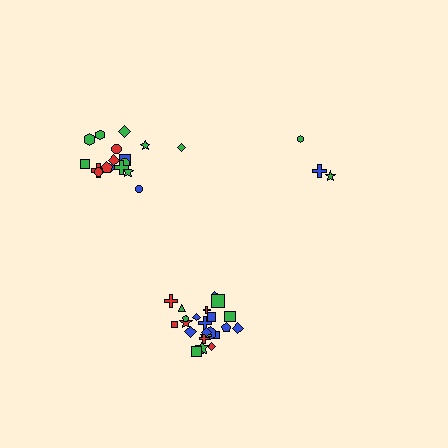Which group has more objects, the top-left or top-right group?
The top-left group.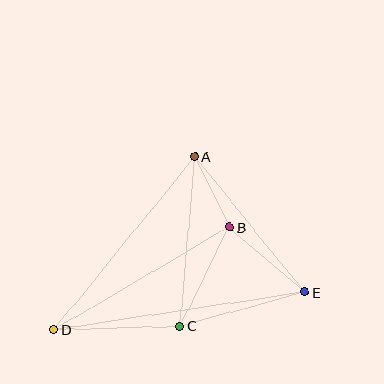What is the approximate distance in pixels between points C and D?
The distance between C and D is approximately 126 pixels.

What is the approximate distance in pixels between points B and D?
The distance between B and D is approximately 203 pixels.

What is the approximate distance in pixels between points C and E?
The distance between C and E is approximately 129 pixels.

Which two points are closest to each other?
Points A and B are closest to each other.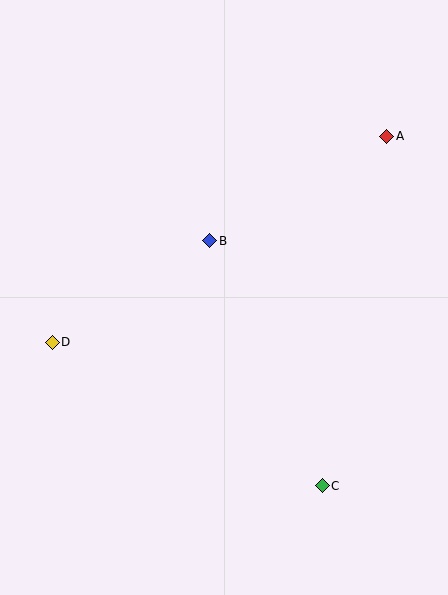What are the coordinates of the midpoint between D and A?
The midpoint between D and A is at (219, 239).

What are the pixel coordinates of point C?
Point C is at (322, 486).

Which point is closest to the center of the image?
Point B at (210, 241) is closest to the center.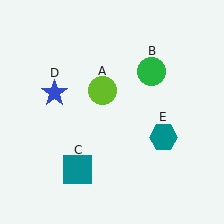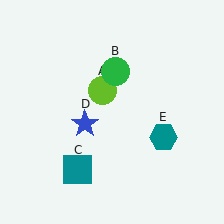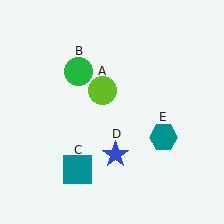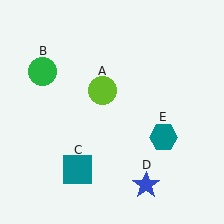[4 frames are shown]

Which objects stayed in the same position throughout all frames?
Lime circle (object A) and teal square (object C) and teal hexagon (object E) remained stationary.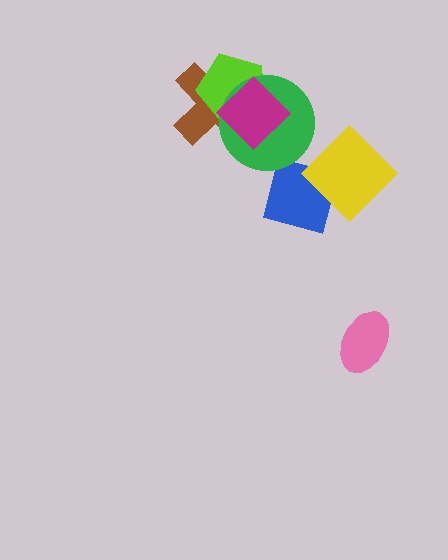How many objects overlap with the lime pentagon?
3 objects overlap with the lime pentagon.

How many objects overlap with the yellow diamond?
1 object overlaps with the yellow diamond.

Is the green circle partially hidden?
Yes, it is partially covered by another shape.